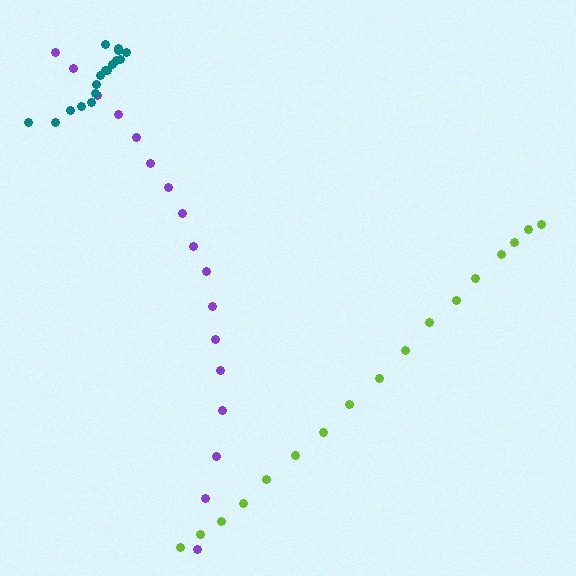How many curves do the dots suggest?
There are 3 distinct paths.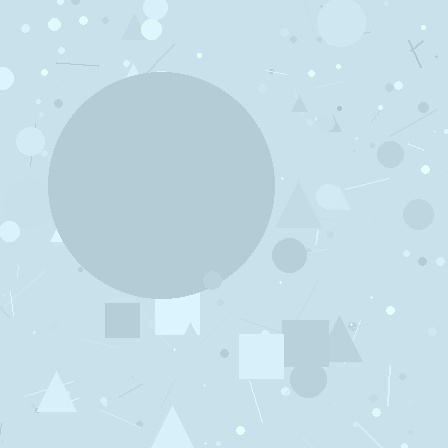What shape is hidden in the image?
A circle is hidden in the image.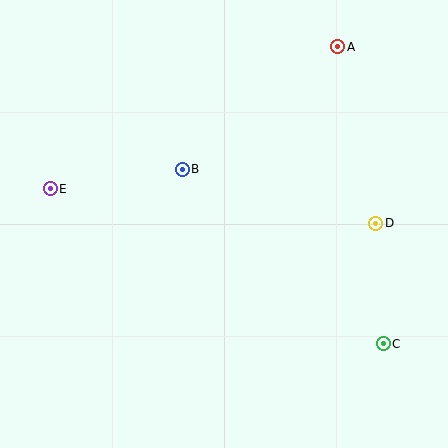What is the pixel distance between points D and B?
The distance between D and B is 201 pixels.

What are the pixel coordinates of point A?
Point A is at (338, 47).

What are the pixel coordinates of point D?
Point D is at (376, 223).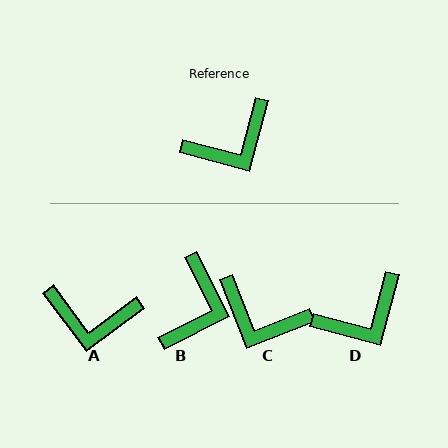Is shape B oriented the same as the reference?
No, it is off by about 42 degrees.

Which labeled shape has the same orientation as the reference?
D.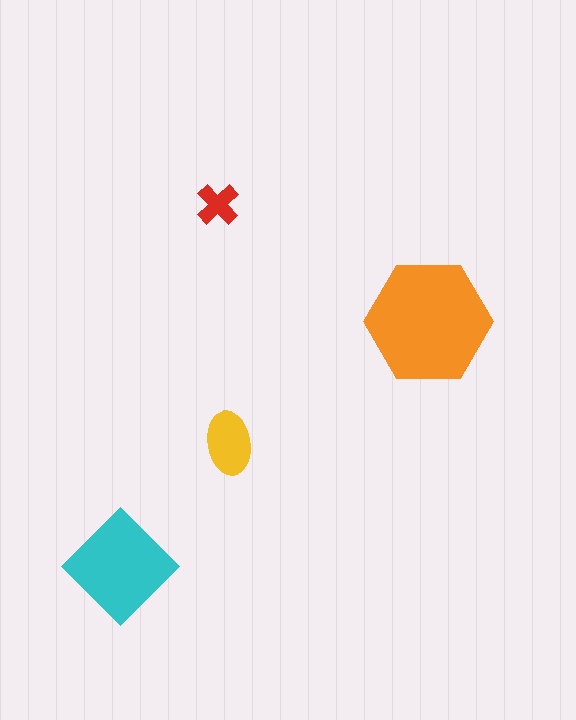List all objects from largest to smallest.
The orange hexagon, the cyan diamond, the yellow ellipse, the red cross.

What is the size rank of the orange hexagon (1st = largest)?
1st.